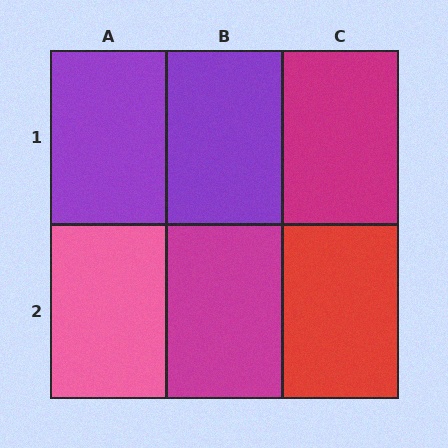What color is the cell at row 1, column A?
Purple.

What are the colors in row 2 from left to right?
Pink, magenta, red.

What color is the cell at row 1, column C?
Magenta.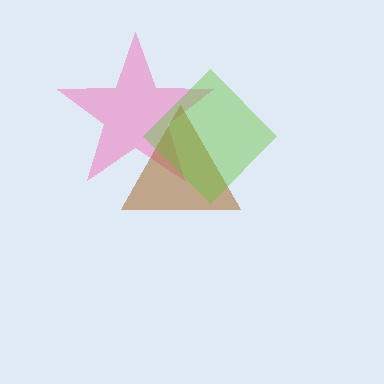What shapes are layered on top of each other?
The layered shapes are: a pink star, a brown triangle, a lime diamond.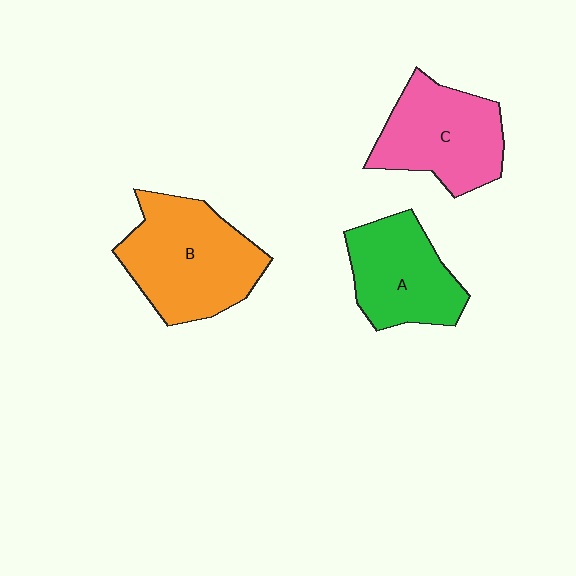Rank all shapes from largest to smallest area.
From largest to smallest: B (orange), C (pink), A (green).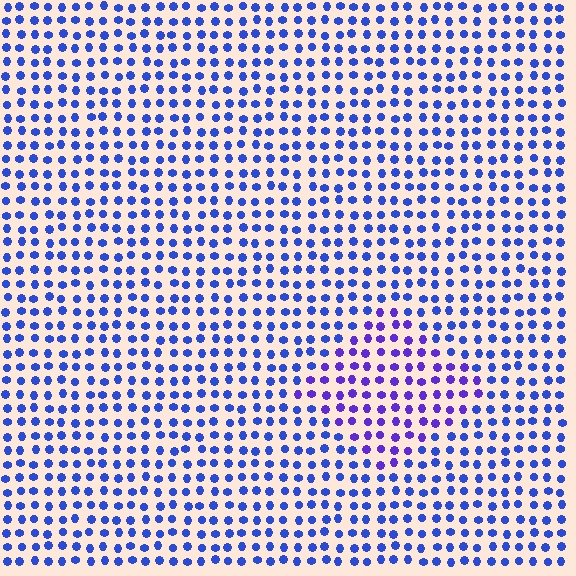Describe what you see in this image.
The image is filled with small blue elements in a uniform arrangement. A diamond-shaped region is visible where the elements are tinted to a slightly different hue, forming a subtle color boundary.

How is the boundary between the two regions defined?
The boundary is defined purely by a slight shift in hue (about 30 degrees). Spacing, size, and orientation are identical on both sides.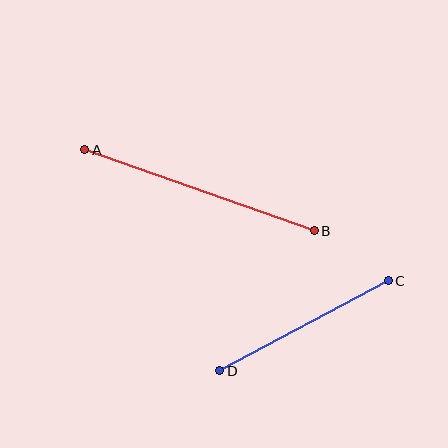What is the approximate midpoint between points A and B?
The midpoint is at approximately (199, 190) pixels.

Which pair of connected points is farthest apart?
Points A and B are farthest apart.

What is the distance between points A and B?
The distance is approximately 243 pixels.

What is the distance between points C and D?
The distance is approximately 191 pixels.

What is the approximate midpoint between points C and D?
The midpoint is at approximately (304, 326) pixels.